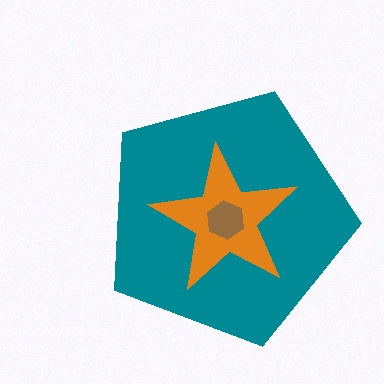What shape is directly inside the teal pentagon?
The orange star.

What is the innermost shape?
The brown hexagon.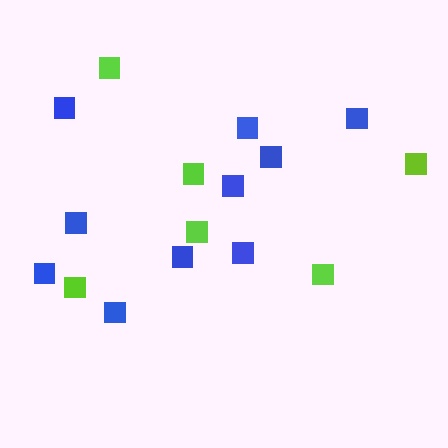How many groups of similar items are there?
There are 2 groups: one group of blue squares (10) and one group of lime squares (6).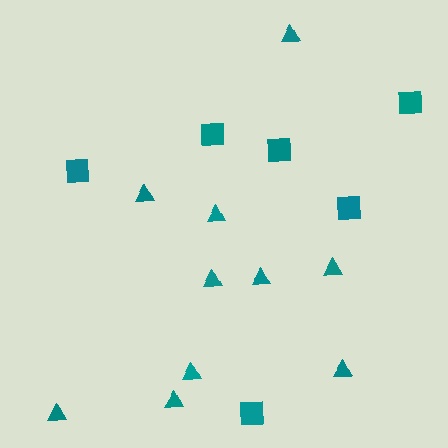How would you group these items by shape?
There are 2 groups: one group of squares (6) and one group of triangles (10).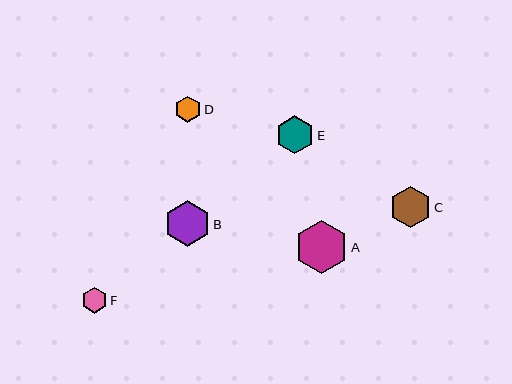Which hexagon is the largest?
Hexagon A is the largest with a size of approximately 53 pixels.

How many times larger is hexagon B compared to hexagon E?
Hexagon B is approximately 1.2 times the size of hexagon E.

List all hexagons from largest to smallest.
From largest to smallest: A, B, C, E, D, F.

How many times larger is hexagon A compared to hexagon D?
Hexagon A is approximately 2.0 times the size of hexagon D.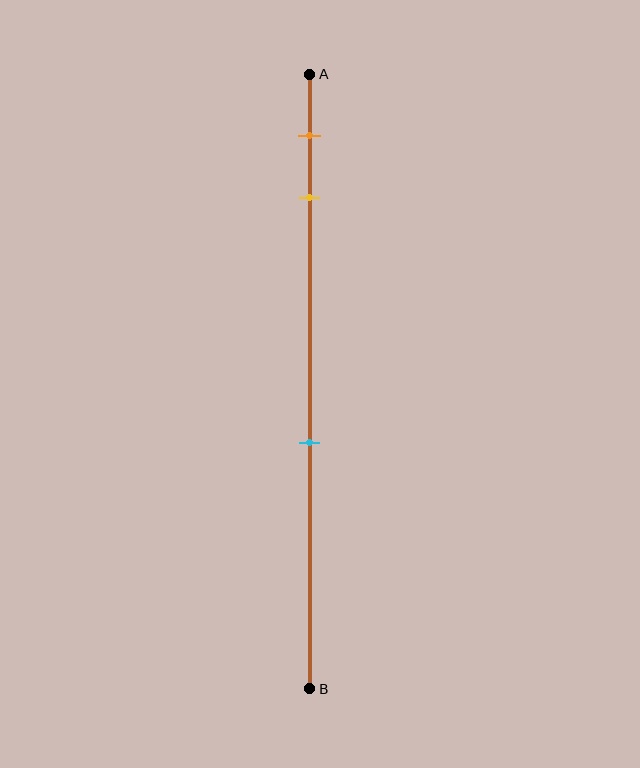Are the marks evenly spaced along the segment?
No, the marks are not evenly spaced.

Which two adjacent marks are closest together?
The orange and yellow marks are the closest adjacent pair.